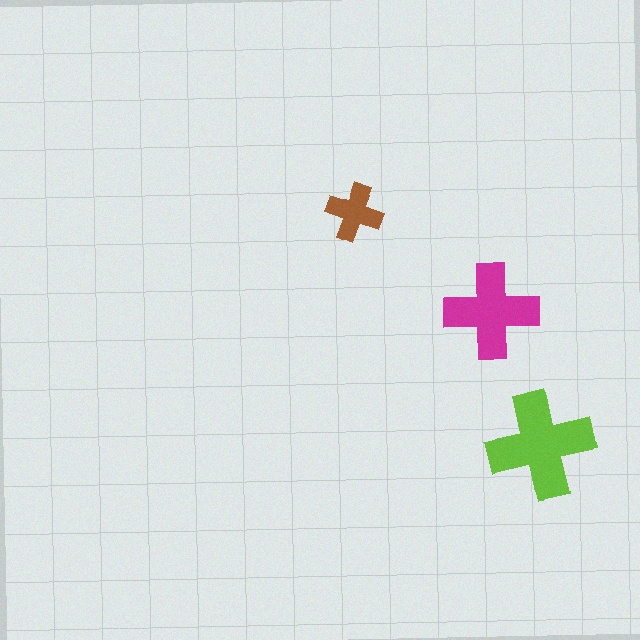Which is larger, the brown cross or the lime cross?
The lime one.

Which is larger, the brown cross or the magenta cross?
The magenta one.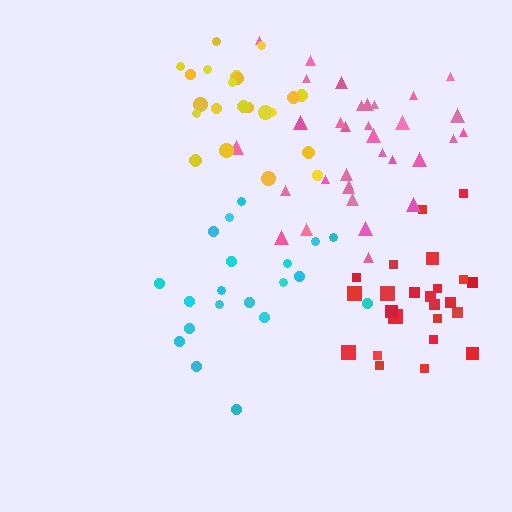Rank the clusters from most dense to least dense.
yellow, red, pink, cyan.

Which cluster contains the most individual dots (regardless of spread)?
Pink (33).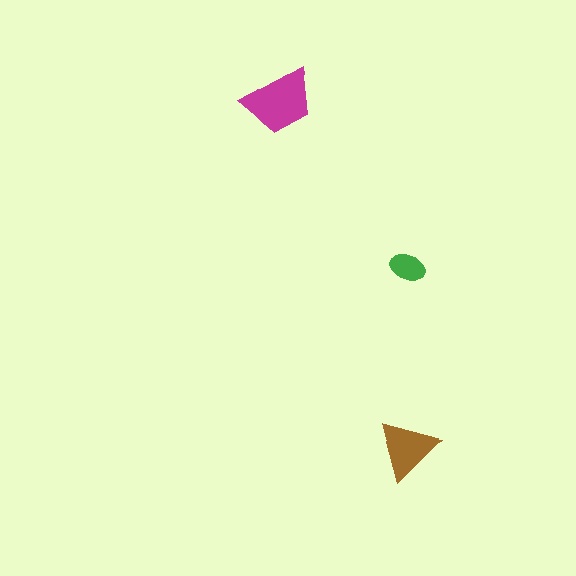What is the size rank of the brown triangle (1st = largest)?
2nd.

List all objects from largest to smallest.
The magenta trapezoid, the brown triangle, the green ellipse.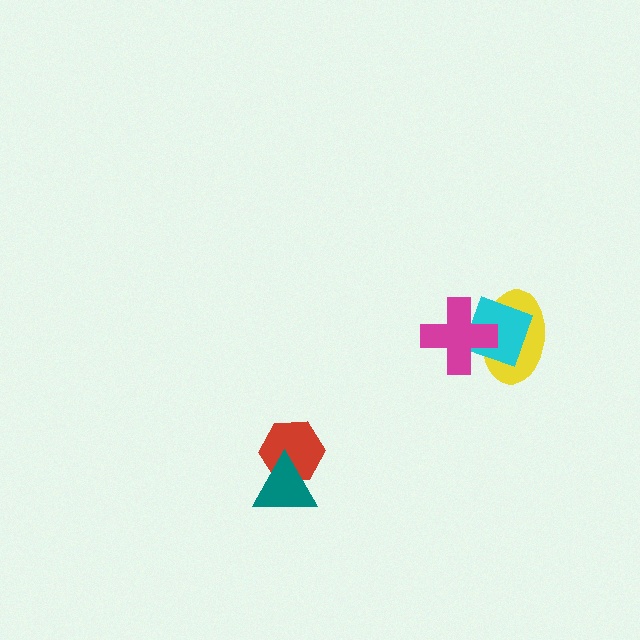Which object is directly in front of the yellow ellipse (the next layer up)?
The cyan diamond is directly in front of the yellow ellipse.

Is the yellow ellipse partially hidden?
Yes, it is partially covered by another shape.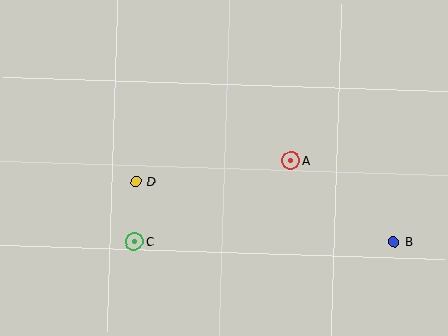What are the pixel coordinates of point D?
Point D is at (136, 181).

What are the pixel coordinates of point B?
Point B is at (393, 242).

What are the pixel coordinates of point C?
Point C is at (134, 241).